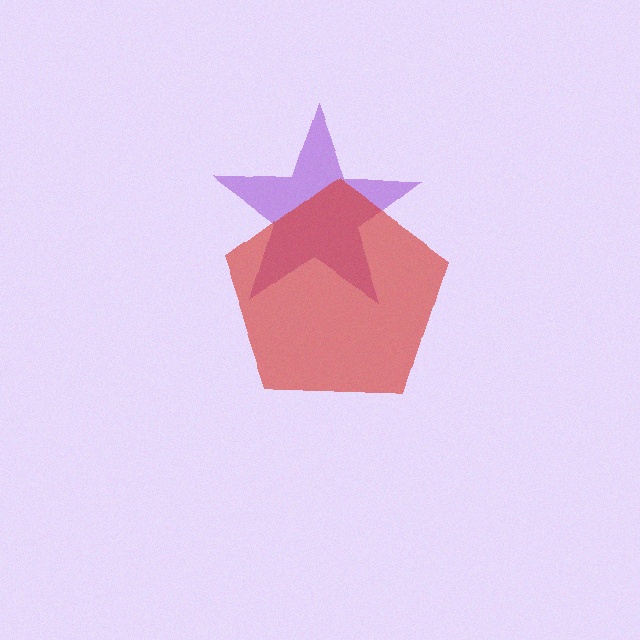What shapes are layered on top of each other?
The layered shapes are: a purple star, a red pentagon.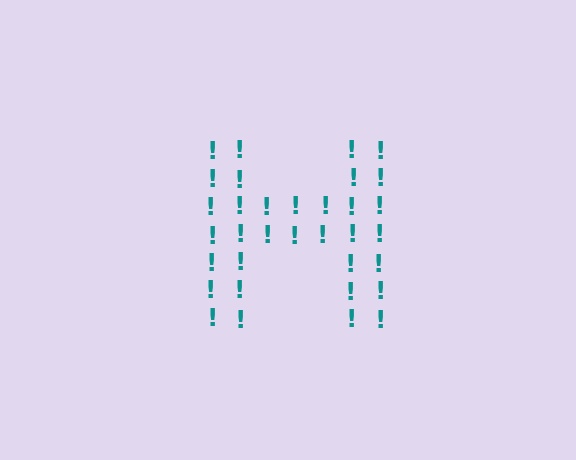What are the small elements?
The small elements are exclamation marks.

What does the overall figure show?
The overall figure shows the letter H.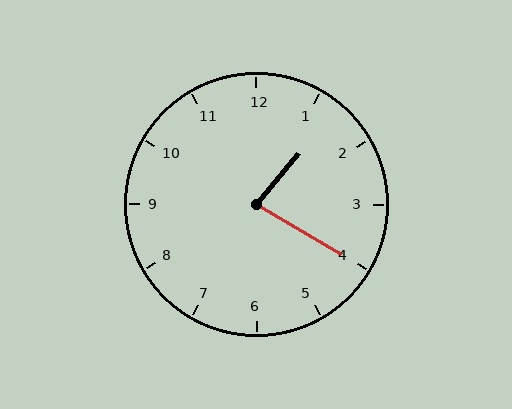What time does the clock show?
1:20.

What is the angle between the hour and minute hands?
Approximately 80 degrees.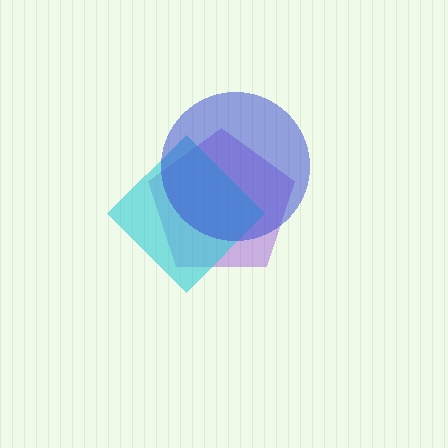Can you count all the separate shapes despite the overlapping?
Yes, there are 3 separate shapes.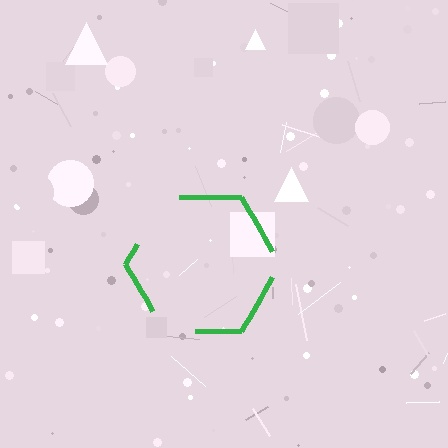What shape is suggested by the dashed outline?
The dashed outline suggests a hexagon.